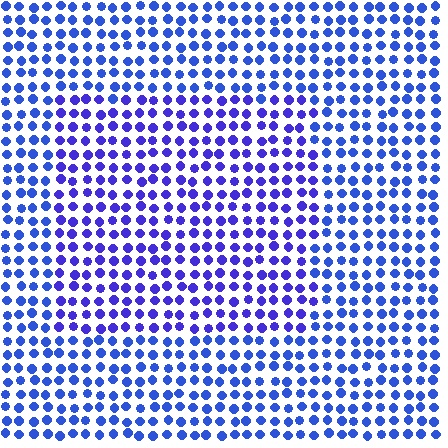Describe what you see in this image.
The image is filled with small blue elements in a uniform arrangement. A rectangle-shaped region is visible where the elements are tinted to a slightly different hue, forming a subtle color boundary.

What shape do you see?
I see a rectangle.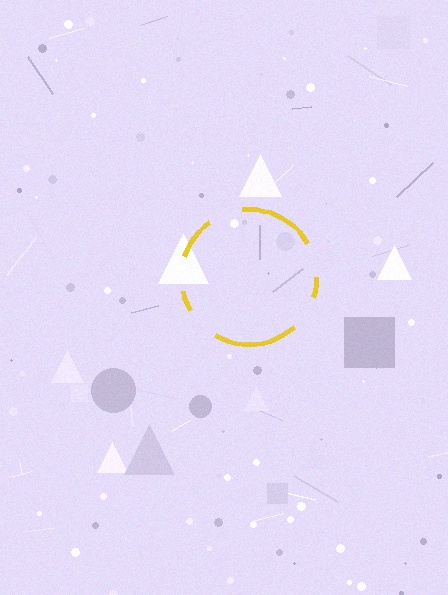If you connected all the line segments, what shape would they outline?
They would outline a circle.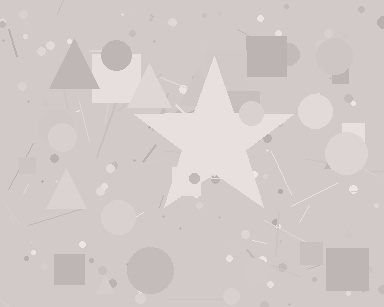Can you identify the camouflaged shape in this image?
The camouflaged shape is a star.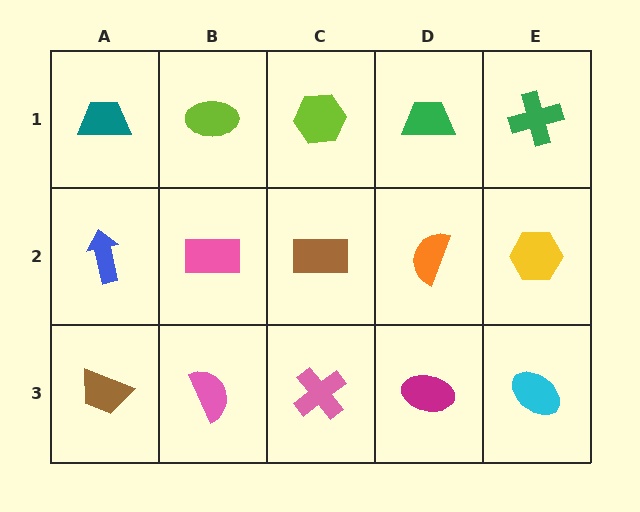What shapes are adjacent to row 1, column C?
A brown rectangle (row 2, column C), a lime ellipse (row 1, column B), a green trapezoid (row 1, column D).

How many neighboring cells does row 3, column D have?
3.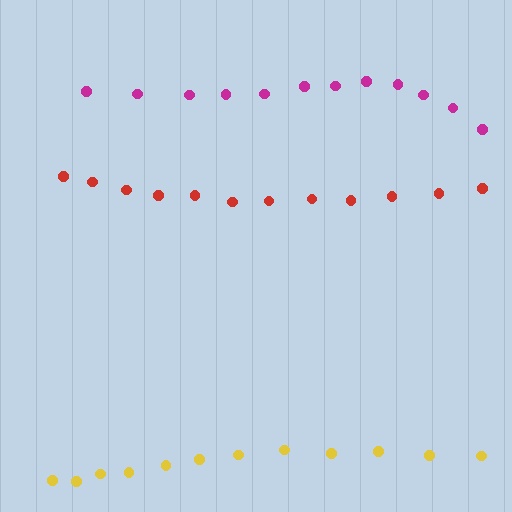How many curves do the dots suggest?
There are 3 distinct paths.